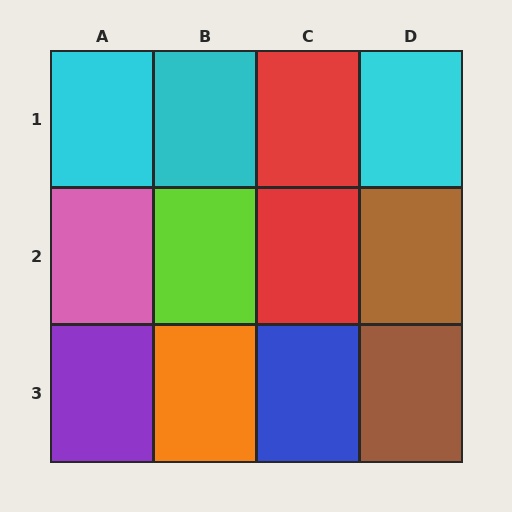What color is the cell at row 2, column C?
Red.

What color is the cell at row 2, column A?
Pink.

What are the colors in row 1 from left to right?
Cyan, cyan, red, cyan.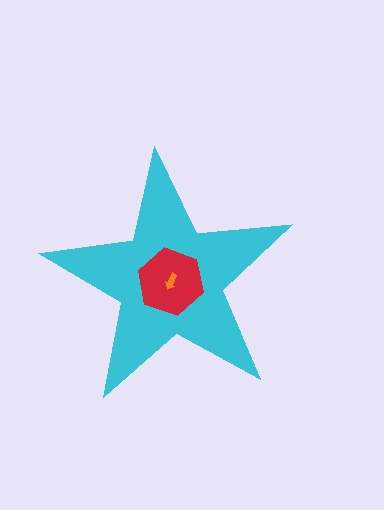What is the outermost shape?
The cyan star.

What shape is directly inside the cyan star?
The red hexagon.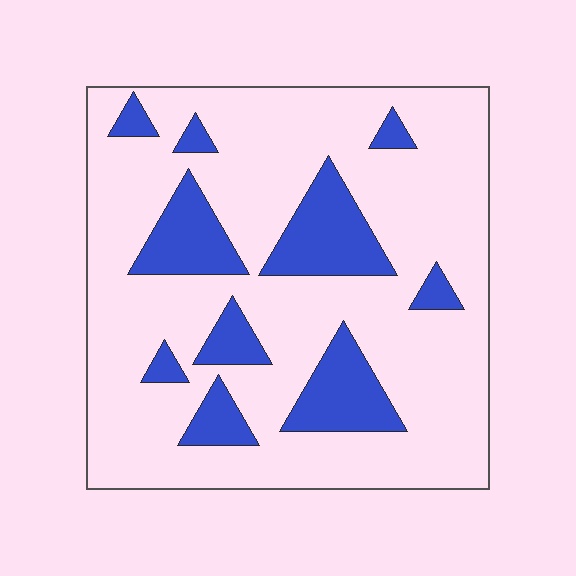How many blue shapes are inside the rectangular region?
10.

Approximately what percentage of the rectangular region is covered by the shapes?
Approximately 20%.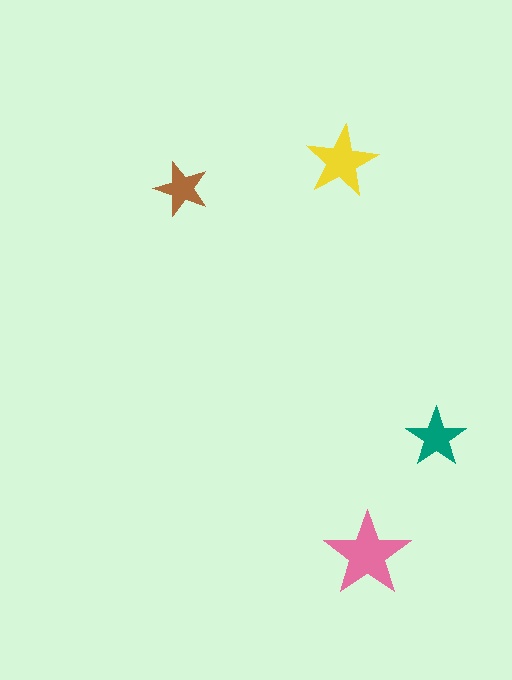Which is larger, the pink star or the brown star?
The pink one.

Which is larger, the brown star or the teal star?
The teal one.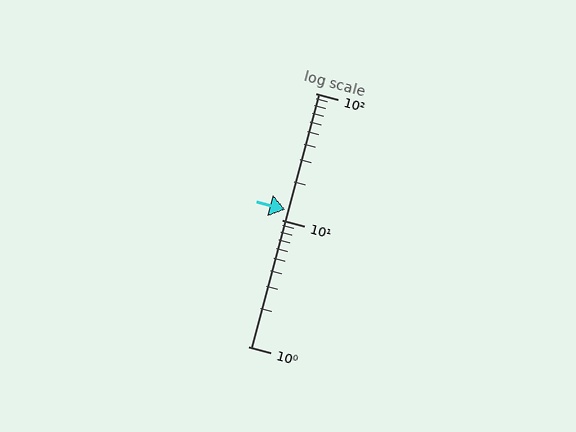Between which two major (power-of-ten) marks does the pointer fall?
The pointer is between 10 and 100.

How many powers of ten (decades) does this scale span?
The scale spans 2 decades, from 1 to 100.